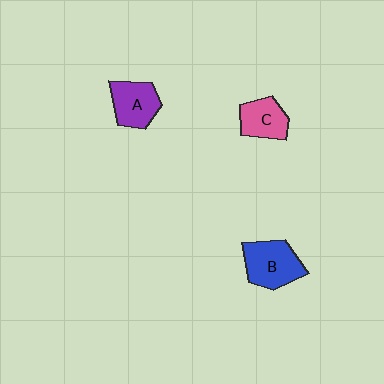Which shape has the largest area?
Shape B (blue).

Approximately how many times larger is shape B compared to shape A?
Approximately 1.2 times.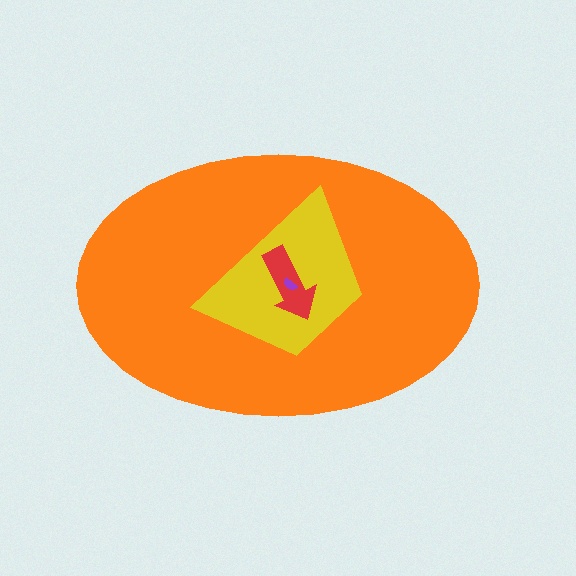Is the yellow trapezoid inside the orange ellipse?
Yes.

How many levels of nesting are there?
4.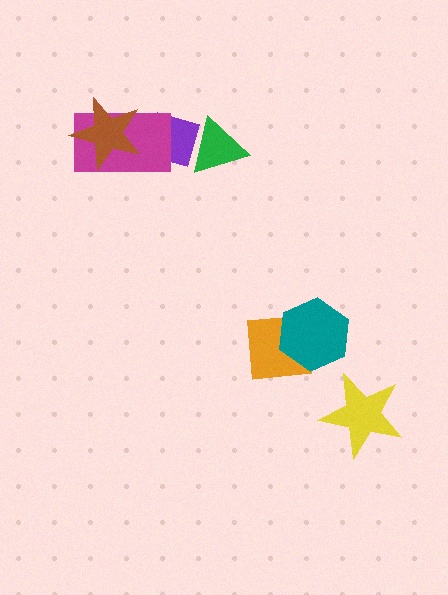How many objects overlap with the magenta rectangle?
2 objects overlap with the magenta rectangle.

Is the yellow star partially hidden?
No, no other shape covers it.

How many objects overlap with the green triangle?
1 object overlaps with the green triangle.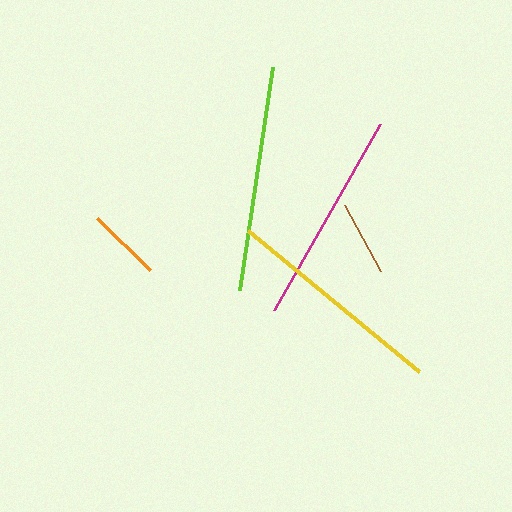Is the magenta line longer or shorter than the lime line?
The lime line is longer than the magenta line.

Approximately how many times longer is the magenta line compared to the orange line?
The magenta line is approximately 2.9 times the length of the orange line.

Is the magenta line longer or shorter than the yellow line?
The yellow line is longer than the magenta line.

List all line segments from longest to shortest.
From longest to shortest: lime, yellow, magenta, brown, orange.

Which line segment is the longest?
The lime line is the longest at approximately 225 pixels.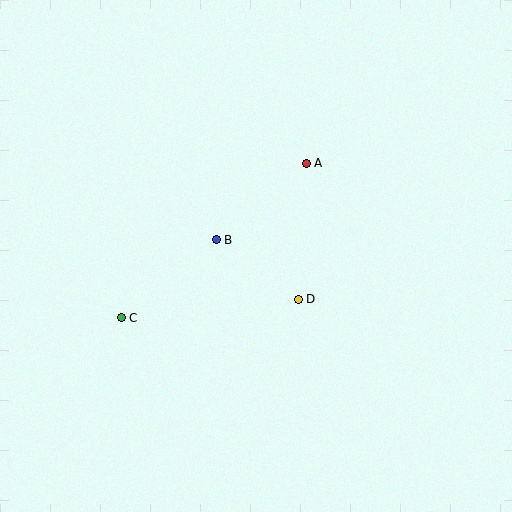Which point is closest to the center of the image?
Point B at (216, 240) is closest to the center.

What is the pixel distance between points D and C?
The distance between D and C is 178 pixels.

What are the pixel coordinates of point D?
Point D is at (298, 299).